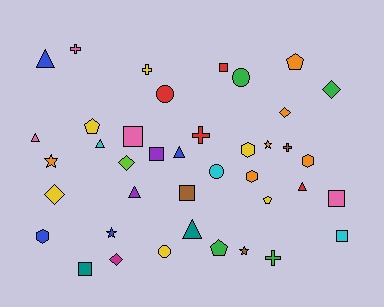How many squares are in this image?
There are 7 squares.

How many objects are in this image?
There are 40 objects.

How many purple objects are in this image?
There are 2 purple objects.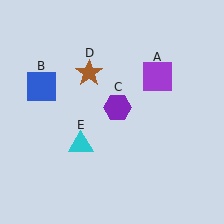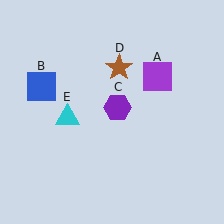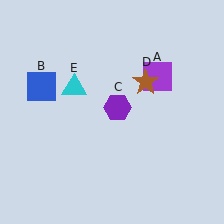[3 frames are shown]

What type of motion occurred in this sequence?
The brown star (object D), cyan triangle (object E) rotated clockwise around the center of the scene.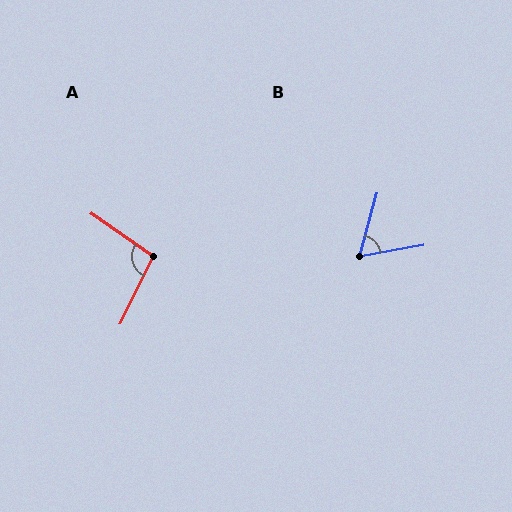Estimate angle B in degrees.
Approximately 65 degrees.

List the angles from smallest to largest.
B (65°), A (98°).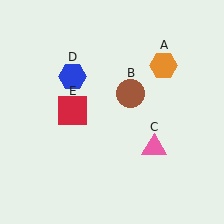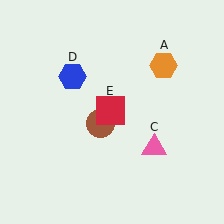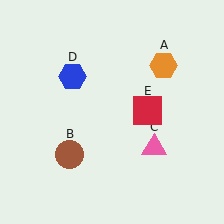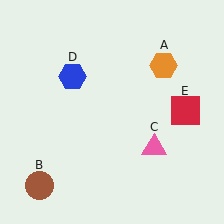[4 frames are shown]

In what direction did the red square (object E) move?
The red square (object E) moved right.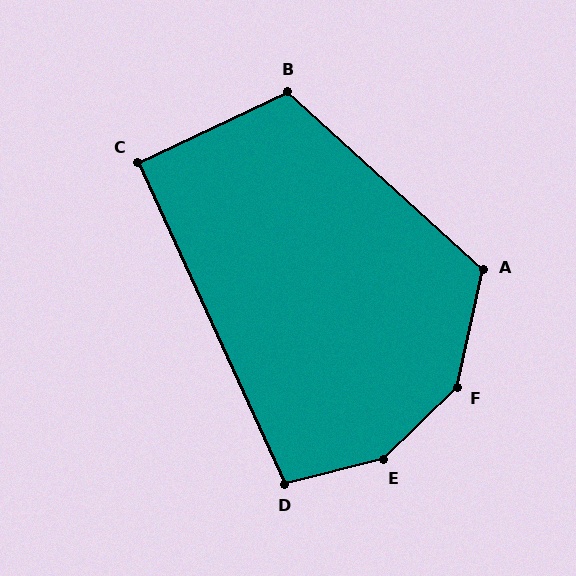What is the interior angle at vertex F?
Approximately 147 degrees (obtuse).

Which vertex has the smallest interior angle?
C, at approximately 91 degrees.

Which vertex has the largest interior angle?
E, at approximately 150 degrees.